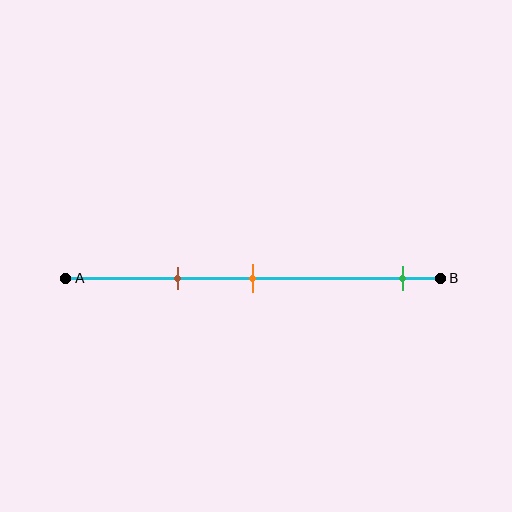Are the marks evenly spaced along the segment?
No, the marks are not evenly spaced.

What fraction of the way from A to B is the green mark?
The green mark is approximately 90% (0.9) of the way from A to B.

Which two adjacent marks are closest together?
The brown and orange marks are the closest adjacent pair.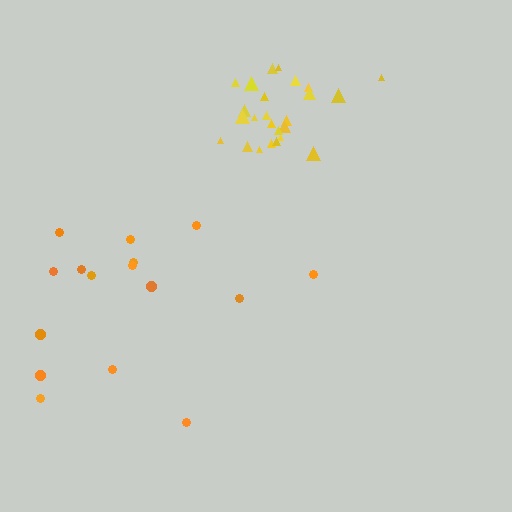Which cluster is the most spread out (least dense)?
Orange.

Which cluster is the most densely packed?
Yellow.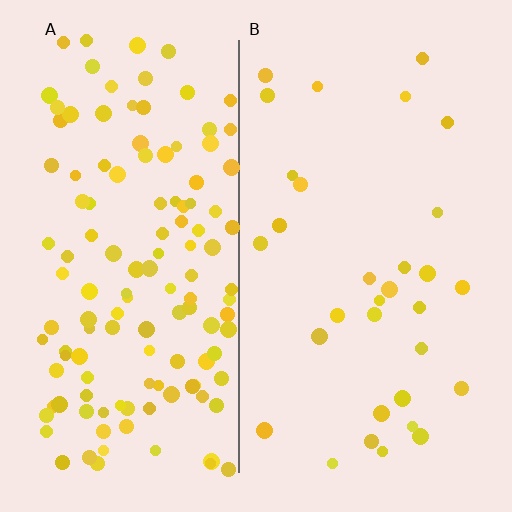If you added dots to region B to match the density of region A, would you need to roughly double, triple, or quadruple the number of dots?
Approximately quadruple.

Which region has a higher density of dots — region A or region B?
A (the left).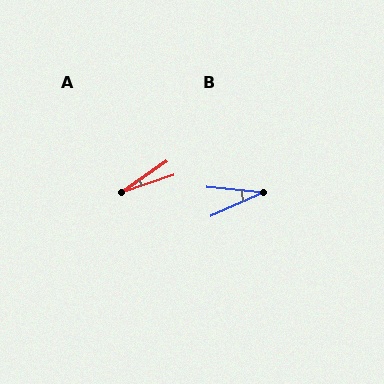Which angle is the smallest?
A, at approximately 16 degrees.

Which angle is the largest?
B, at approximately 30 degrees.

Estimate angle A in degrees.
Approximately 16 degrees.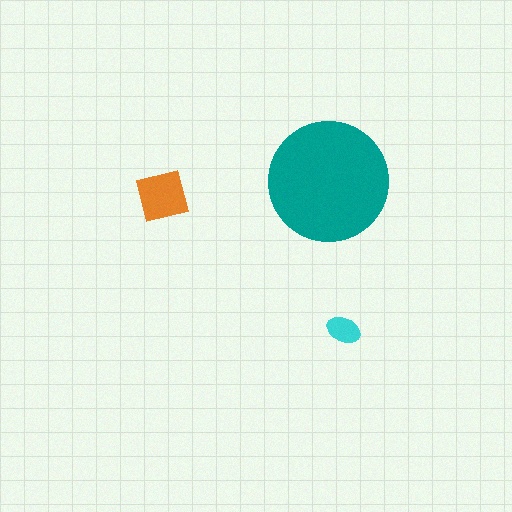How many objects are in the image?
There are 3 objects in the image.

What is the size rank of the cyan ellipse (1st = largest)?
3rd.